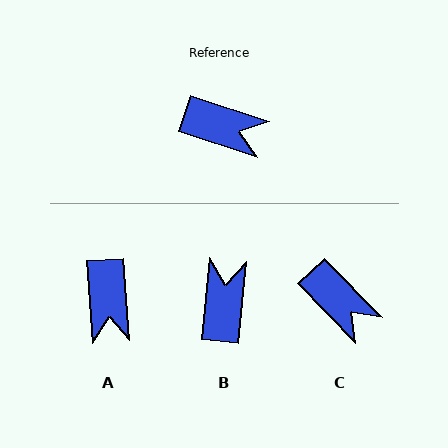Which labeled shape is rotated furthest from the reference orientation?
B, about 103 degrees away.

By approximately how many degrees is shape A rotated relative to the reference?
Approximately 68 degrees clockwise.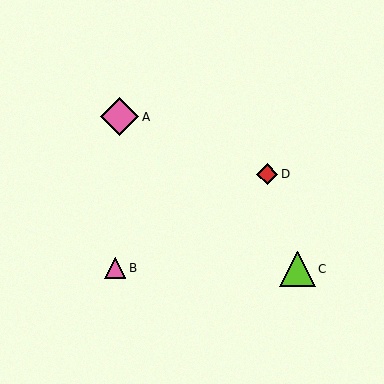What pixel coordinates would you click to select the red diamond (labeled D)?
Click at (267, 174) to select the red diamond D.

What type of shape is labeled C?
Shape C is a lime triangle.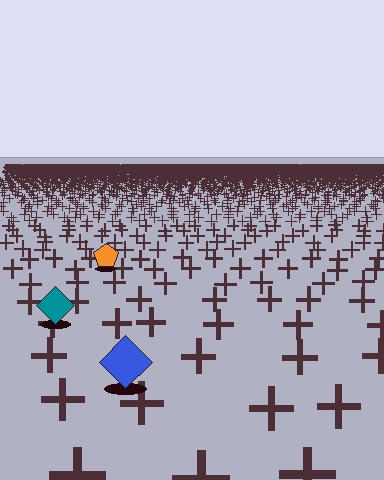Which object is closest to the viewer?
The blue diamond is closest. The texture marks near it are larger and more spread out.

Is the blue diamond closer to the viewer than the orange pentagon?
Yes. The blue diamond is closer — you can tell from the texture gradient: the ground texture is coarser near it.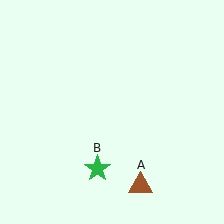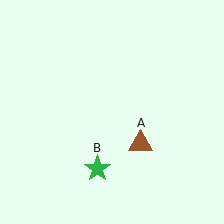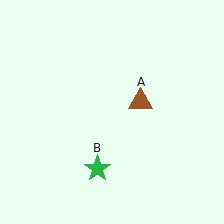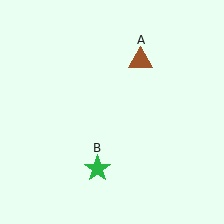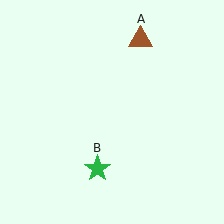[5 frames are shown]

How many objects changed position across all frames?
1 object changed position: brown triangle (object A).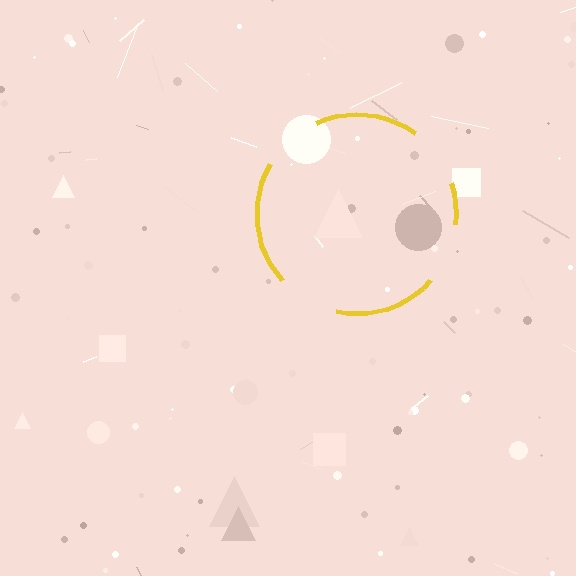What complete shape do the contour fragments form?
The contour fragments form a circle.